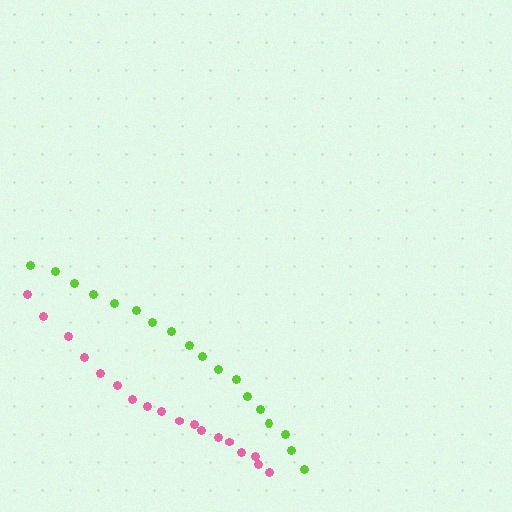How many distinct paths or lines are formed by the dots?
There are 2 distinct paths.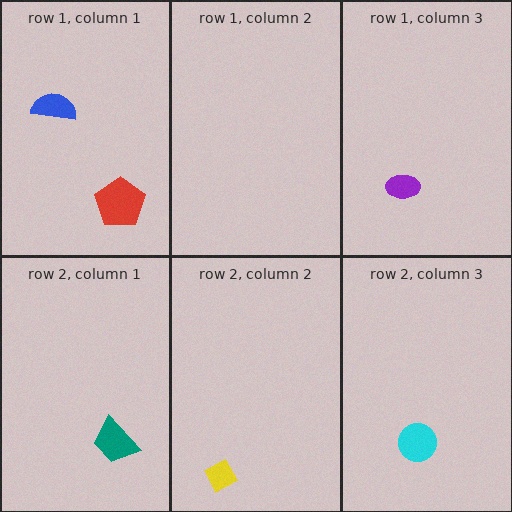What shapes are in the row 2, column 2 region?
The yellow diamond.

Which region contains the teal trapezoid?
The row 2, column 1 region.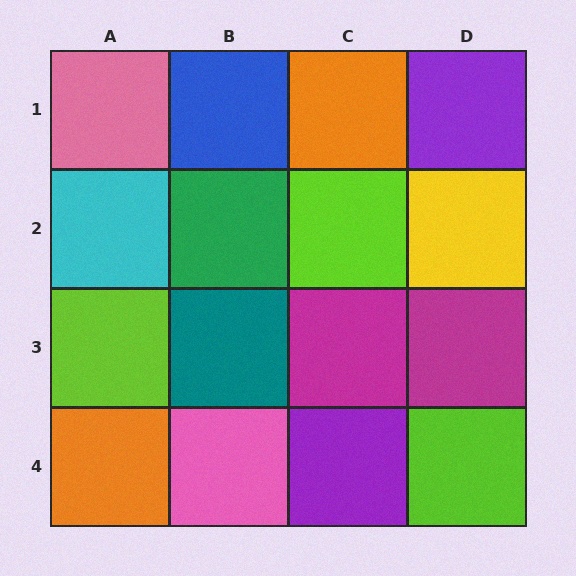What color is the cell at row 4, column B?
Pink.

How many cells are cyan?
1 cell is cyan.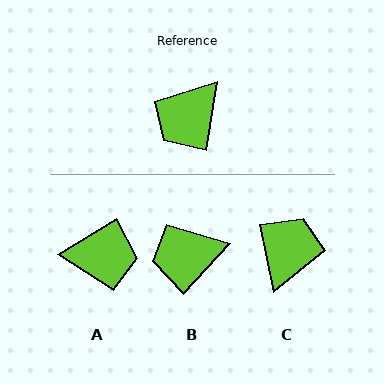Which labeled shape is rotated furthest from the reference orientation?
C, about 159 degrees away.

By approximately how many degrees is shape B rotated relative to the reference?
Approximately 34 degrees clockwise.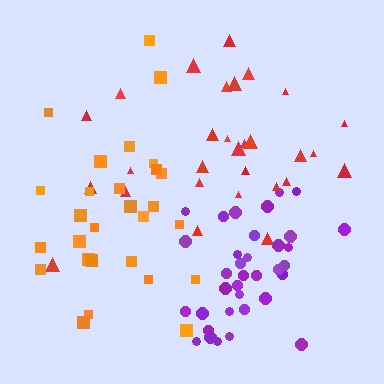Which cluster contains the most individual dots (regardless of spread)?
Purple (35).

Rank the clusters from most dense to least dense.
purple, red, orange.